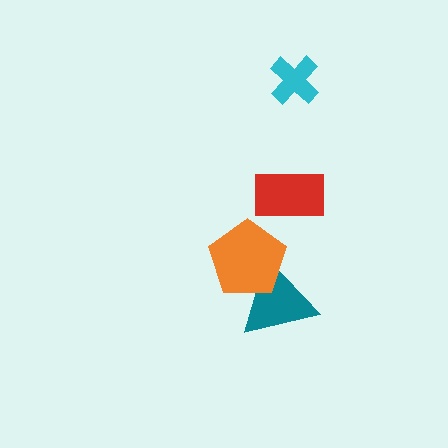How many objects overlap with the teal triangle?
1 object overlaps with the teal triangle.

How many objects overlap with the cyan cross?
0 objects overlap with the cyan cross.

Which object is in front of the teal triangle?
The orange pentagon is in front of the teal triangle.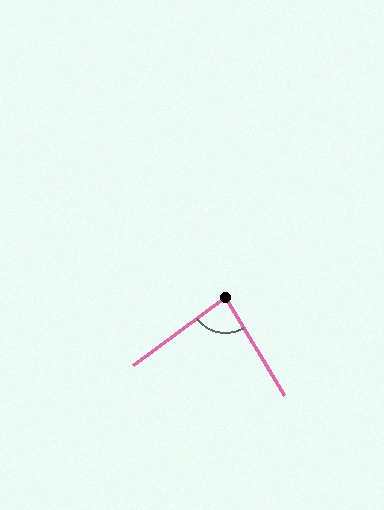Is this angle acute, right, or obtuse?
It is acute.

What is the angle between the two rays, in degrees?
Approximately 85 degrees.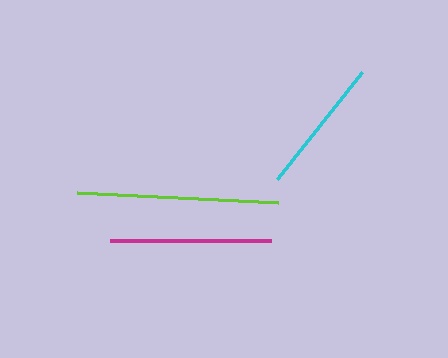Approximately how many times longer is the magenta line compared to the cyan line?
The magenta line is approximately 1.2 times the length of the cyan line.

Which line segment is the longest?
The lime line is the longest at approximately 201 pixels.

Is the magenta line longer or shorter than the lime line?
The lime line is longer than the magenta line.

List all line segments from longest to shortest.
From longest to shortest: lime, magenta, cyan.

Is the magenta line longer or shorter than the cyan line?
The magenta line is longer than the cyan line.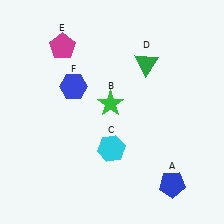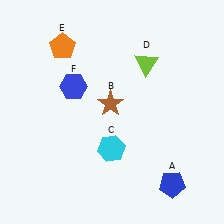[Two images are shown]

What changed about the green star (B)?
In Image 1, B is green. In Image 2, it changed to brown.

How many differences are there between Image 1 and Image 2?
There are 3 differences between the two images.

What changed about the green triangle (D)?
In Image 1, D is green. In Image 2, it changed to lime.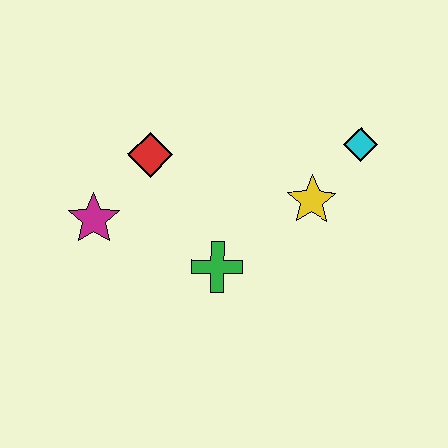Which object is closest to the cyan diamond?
The yellow star is closest to the cyan diamond.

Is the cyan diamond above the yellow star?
Yes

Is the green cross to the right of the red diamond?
Yes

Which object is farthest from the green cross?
The cyan diamond is farthest from the green cross.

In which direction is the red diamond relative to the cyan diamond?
The red diamond is to the left of the cyan diamond.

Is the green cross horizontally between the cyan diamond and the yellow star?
No